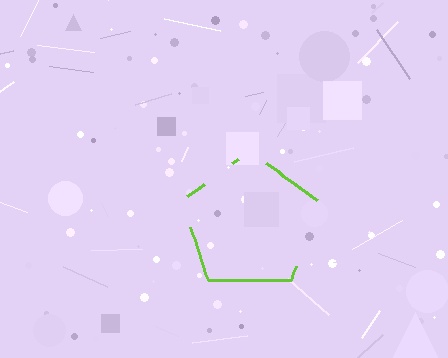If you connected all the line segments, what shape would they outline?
They would outline a pentagon.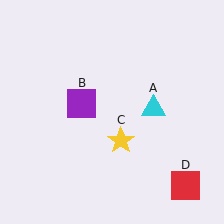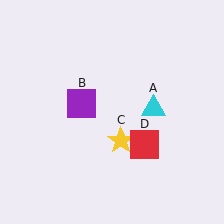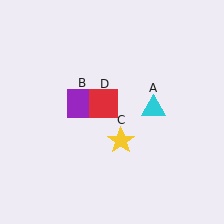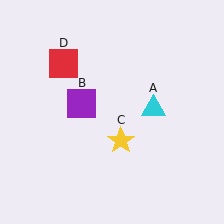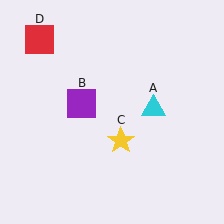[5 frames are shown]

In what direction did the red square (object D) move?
The red square (object D) moved up and to the left.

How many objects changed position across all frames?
1 object changed position: red square (object D).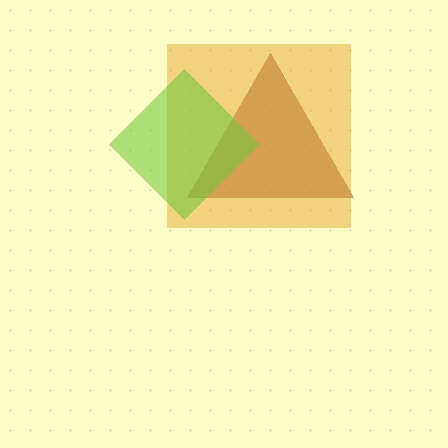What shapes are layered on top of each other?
The layered shapes are: a brown triangle, an orange square, a lime diamond.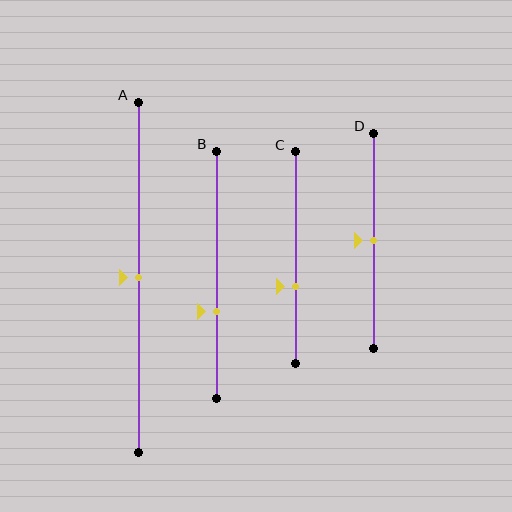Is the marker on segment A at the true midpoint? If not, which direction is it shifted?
Yes, the marker on segment A is at the true midpoint.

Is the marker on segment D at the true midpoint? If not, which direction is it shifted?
Yes, the marker on segment D is at the true midpoint.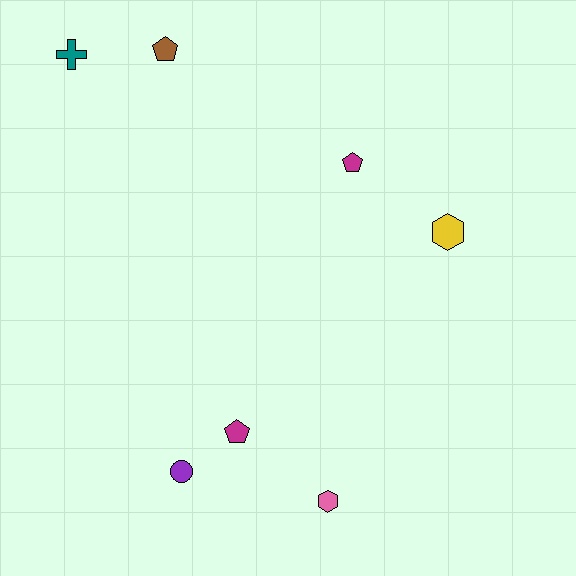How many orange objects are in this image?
There are no orange objects.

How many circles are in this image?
There is 1 circle.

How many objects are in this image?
There are 7 objects.